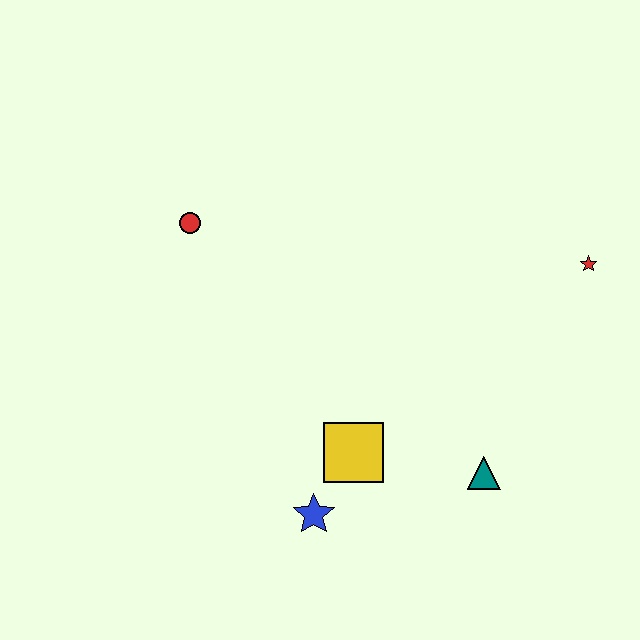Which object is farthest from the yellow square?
The red star is farthest from the yellow square.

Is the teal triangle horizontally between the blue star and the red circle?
No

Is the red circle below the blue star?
No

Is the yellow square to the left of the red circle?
No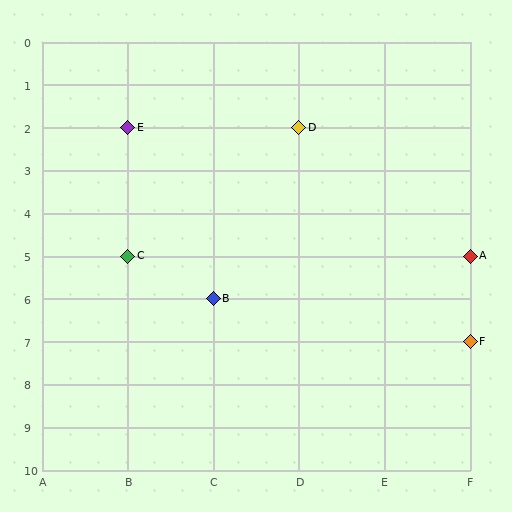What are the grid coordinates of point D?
Point D is at grid coordinates (D, 2).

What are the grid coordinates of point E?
Point E is at grid coordinates (B, 2).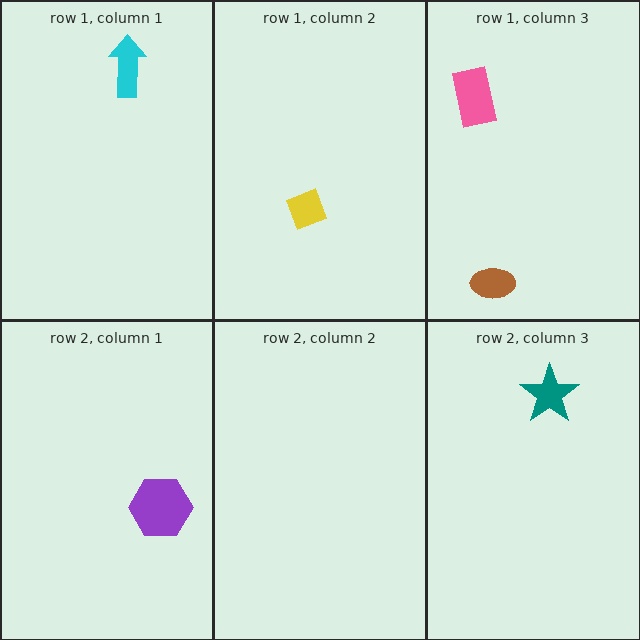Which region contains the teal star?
The row 2, column 3 region.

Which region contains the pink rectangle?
The row 1, column 3 region.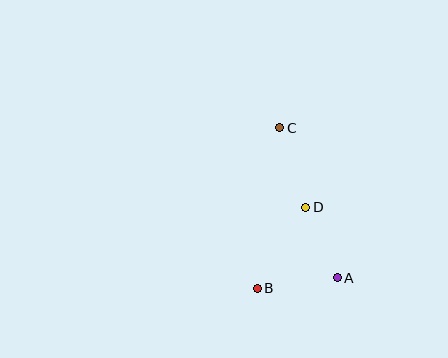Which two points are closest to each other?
Points A and D are closest to each other.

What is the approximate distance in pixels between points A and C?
The distance between A and C is approximately 161 pixels.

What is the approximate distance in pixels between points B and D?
The distance between B and D is approximately 94 pixels.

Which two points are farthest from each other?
Points B and C are farthest from each other.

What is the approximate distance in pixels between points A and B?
The distance between A and B is approximately 81 pixels.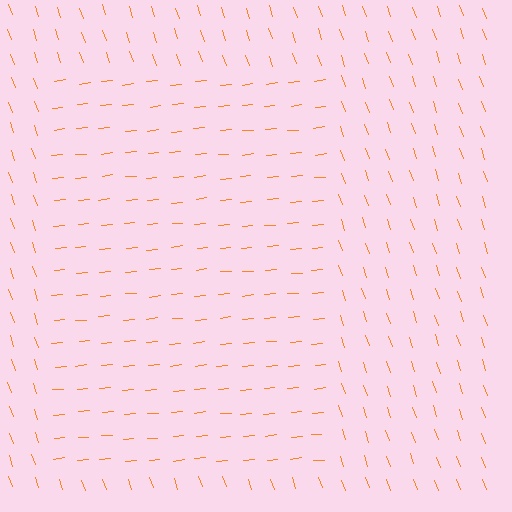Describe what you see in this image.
The image is filled with small orange line segments. A rectangle region in the image has lines oriented differently from the surrounding lines, creating a visible texture boundary.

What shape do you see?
I see a rectangle.